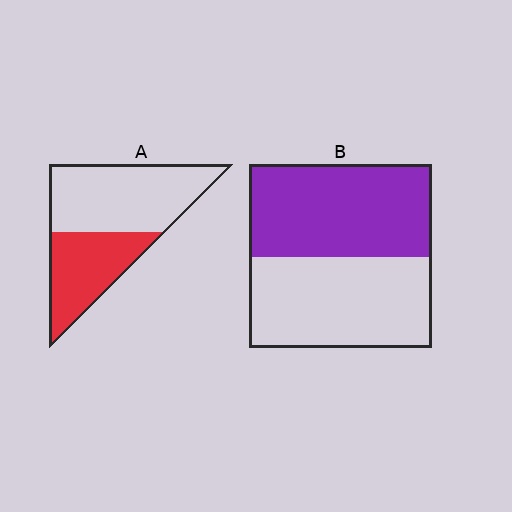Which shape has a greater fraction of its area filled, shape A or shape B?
Shape B.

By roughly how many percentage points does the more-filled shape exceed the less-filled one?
By roughly 10 percentage points (B over A).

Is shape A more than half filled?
No.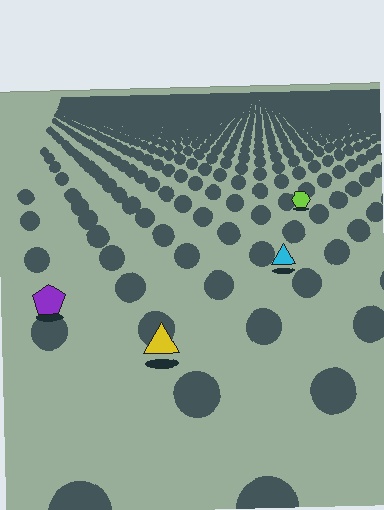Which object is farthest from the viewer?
The lime hexagon is farthest from the viewer. It appears smaller and the ground texture around it is denser.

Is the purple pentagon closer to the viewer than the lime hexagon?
Yes. The purple pentagon is closer — you can tell from the texture gradient: the ground texture is coarser near it.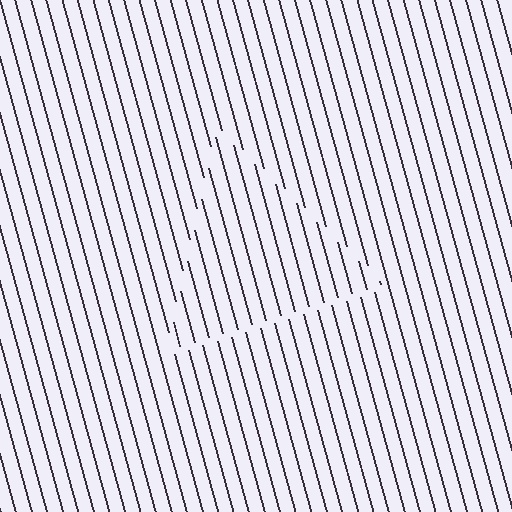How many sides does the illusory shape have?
3 sides — the line-ends trace a triangle.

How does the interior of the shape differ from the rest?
The interior of the shape contains the same grating, shifted by half a period — the contour is defined by the phase discontinuity where line-ends from the inner and outer gratings abut.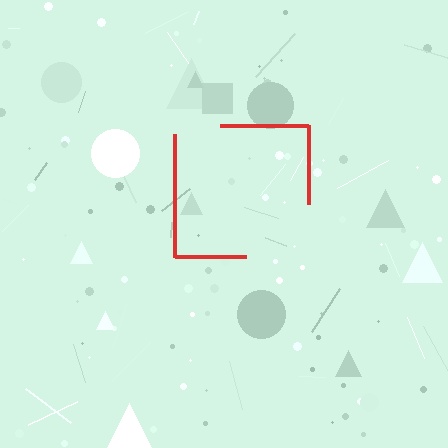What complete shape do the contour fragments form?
The contour fragments form a square.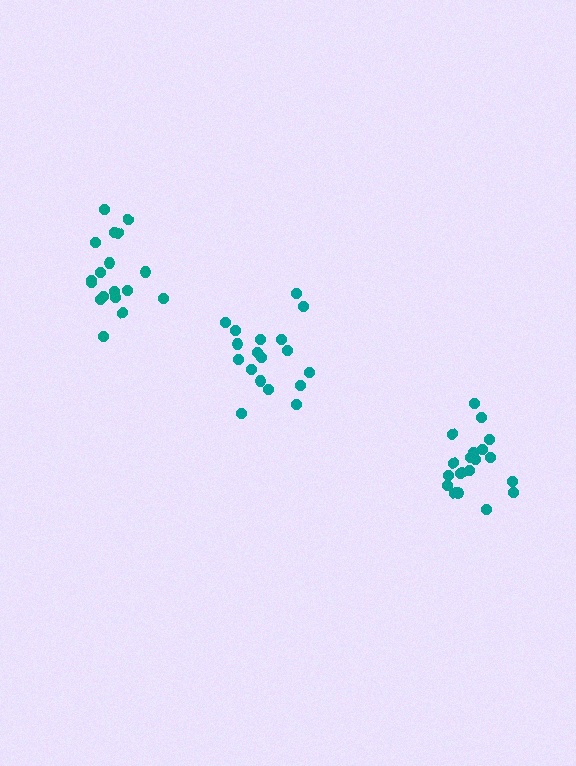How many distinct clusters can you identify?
There are 3 distinct clusters.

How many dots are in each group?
Group 1: 20 dots, Group 2: 18 dots, Group 3: 18 dots (56 total).